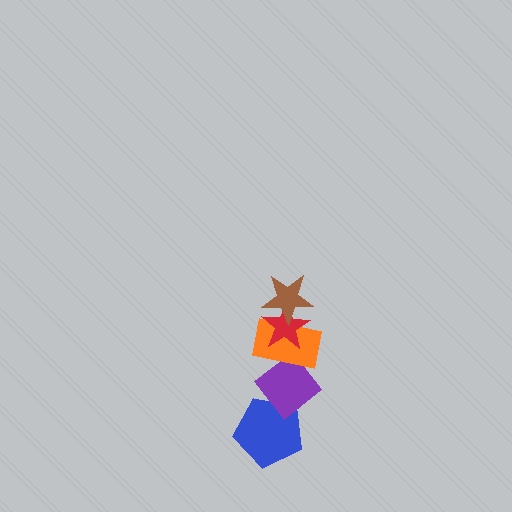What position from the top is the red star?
The red star is 2nd from the top.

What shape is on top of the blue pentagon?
The purple diamond is on top of the blue pentagon.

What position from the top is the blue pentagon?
The blue pentagon is 5th from the top.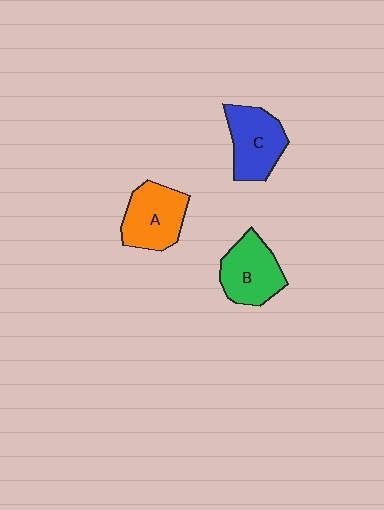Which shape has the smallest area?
Shape B (green).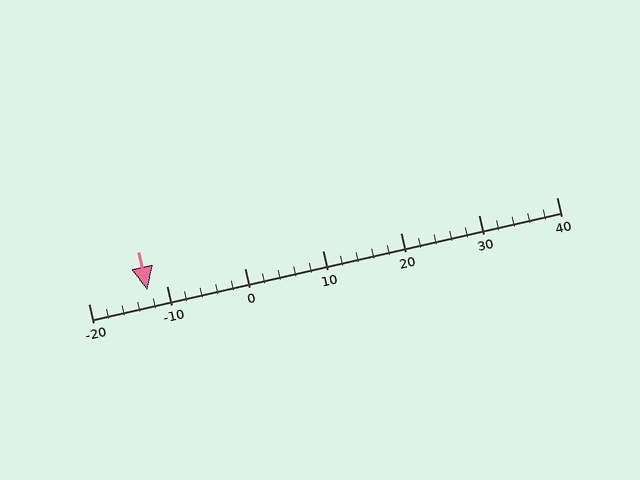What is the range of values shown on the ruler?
The ruler shows values from -20 to 40.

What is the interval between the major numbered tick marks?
The major tick marks are spaced 10 units apart.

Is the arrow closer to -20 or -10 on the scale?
The arrow is closer to -10.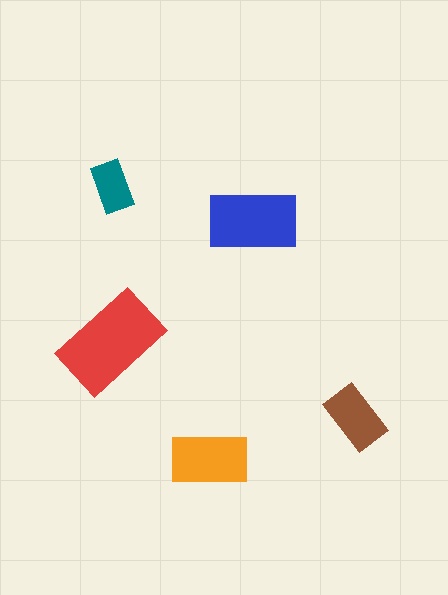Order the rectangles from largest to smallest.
the red one, the blue one, the orange one, the brown one, the teal one.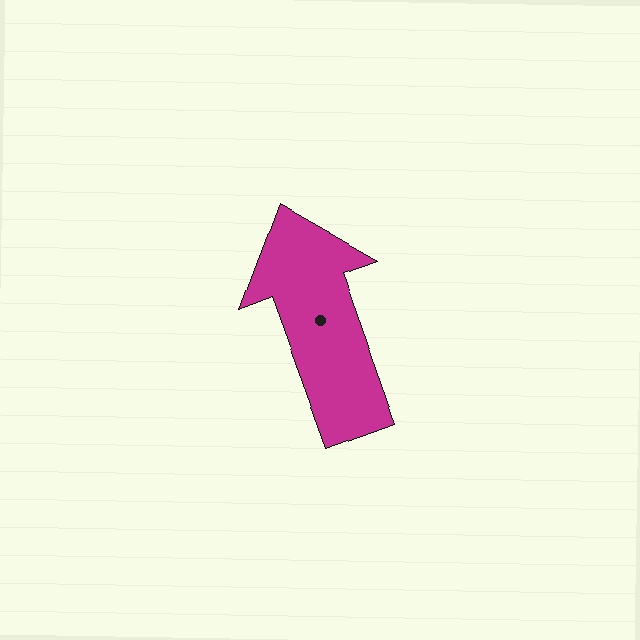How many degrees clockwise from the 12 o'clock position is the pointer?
Approximately 340 degrees.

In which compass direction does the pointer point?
North.